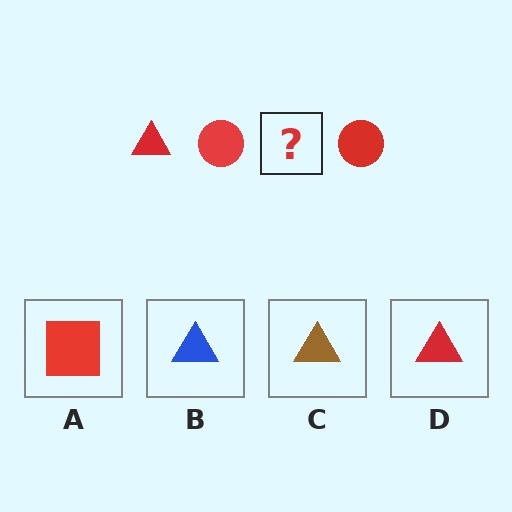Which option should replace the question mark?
Option D.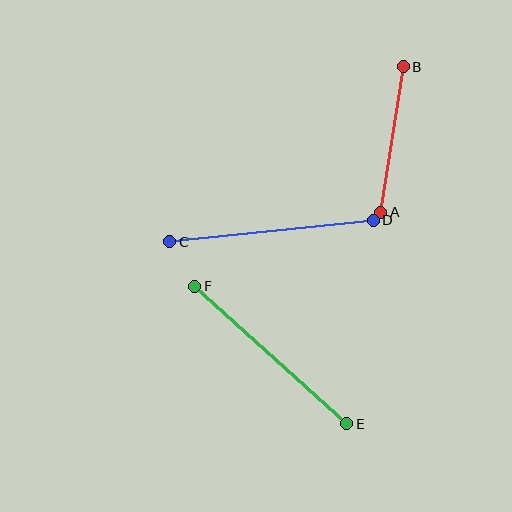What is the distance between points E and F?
The distance is approximately 205 pixels.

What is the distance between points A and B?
The distance is approximately 148 pixels.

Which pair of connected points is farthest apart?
Points E and F are farthest apart.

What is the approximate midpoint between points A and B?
The midpoint is at approximately (392, 140) pixels.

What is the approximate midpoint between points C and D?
The midpoint is at approximately (271, 231) pixels.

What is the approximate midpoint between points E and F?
The midpoint is at approximately (271, 355) pixels.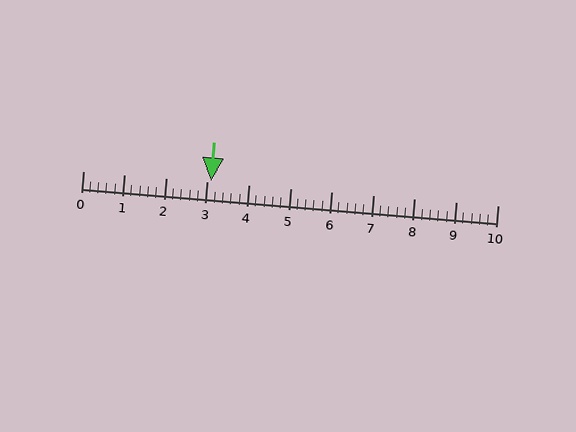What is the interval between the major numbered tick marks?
The major tick marks are spaced 1 units apart.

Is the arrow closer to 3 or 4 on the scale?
The arrow is closer to 3.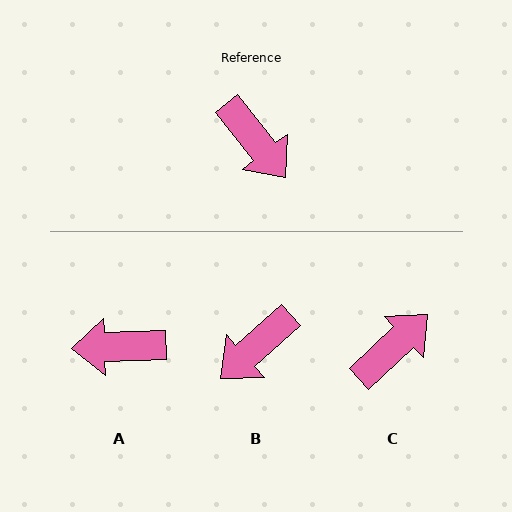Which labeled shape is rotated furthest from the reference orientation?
A, about 127 degrees away.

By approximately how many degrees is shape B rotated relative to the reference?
Approximately 87 degrees clockwise.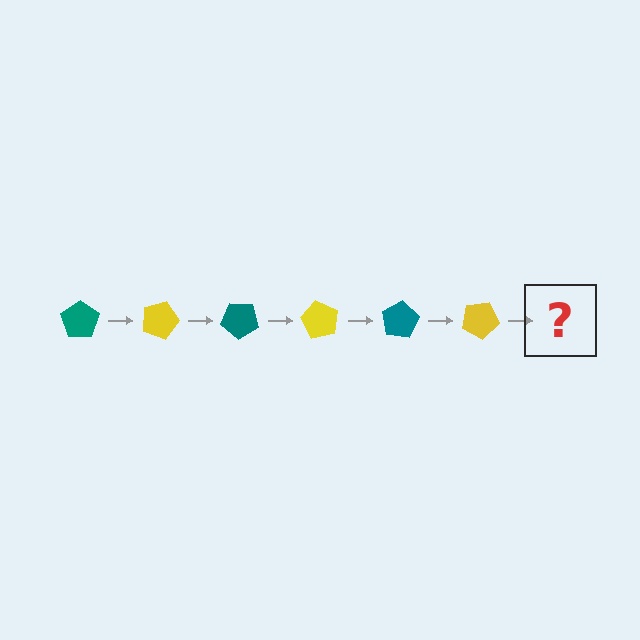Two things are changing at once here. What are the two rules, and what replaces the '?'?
The two rules are that it rotates 20 degrees each step and the color cycles through teal and yellow. The '?' should be a teal pentagon, rotated 120 degrees from the start.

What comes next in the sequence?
The next element should be a teal pentagon, rotated 120 degrees from the start.